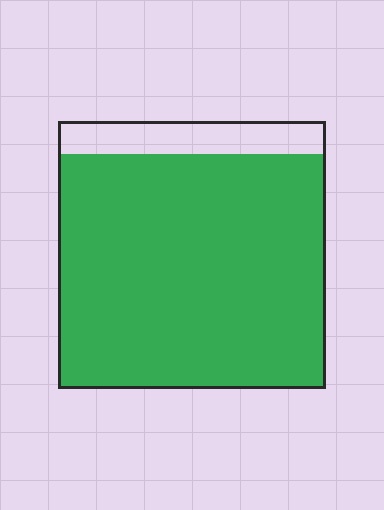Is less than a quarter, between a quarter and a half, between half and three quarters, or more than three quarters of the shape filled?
More than three quarters.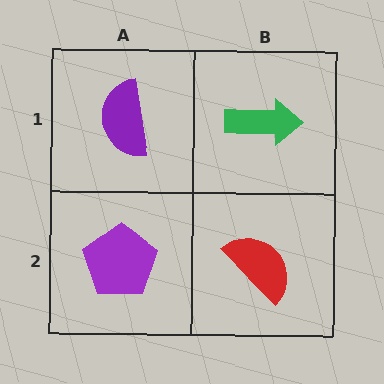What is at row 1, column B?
A green arrow.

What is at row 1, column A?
A purple semicircle.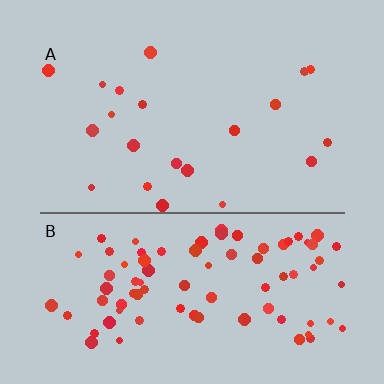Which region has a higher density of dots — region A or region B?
B (the bottom).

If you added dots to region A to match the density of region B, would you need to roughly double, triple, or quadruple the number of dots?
Approximately quadruple.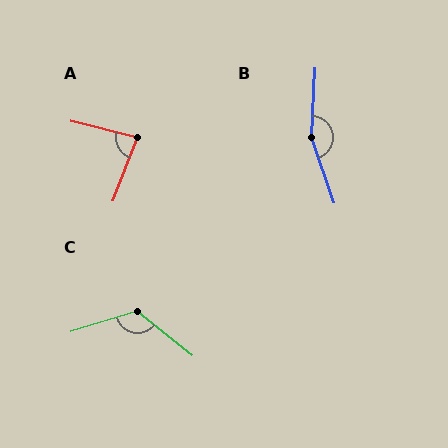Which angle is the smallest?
A, at approximately 84 degrees.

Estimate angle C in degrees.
Approximately 124 degrees.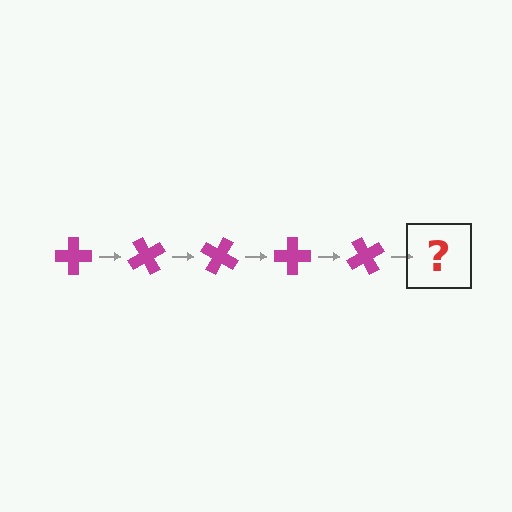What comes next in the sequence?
The next element should be a magenta cross rotated 300 degrees.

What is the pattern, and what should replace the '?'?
The pattern is that the cross rotates 60 degrees each step. The '?' should be a magenta cross rotated 300 degrees.